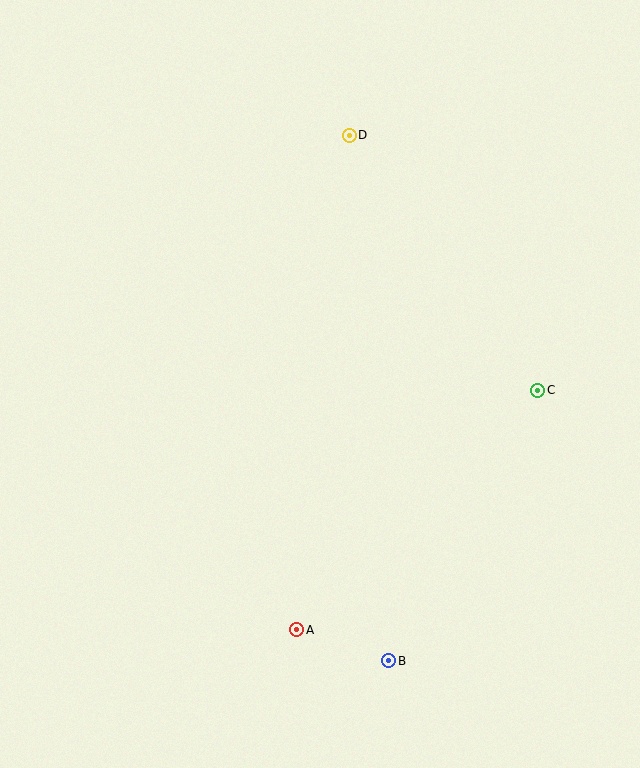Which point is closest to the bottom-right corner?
Point B is closest to the bottom-right corner.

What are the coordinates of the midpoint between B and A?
The midpoint between B and A is at (343, 645).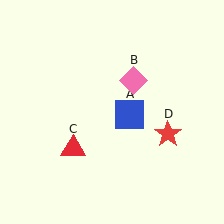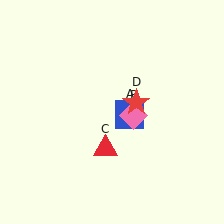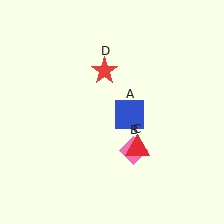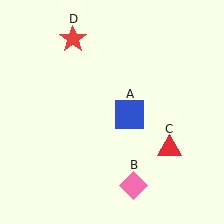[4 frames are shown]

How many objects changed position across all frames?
3 objects changed position: pink diamond (object B), red triangle (object C), red star (object D).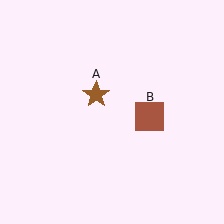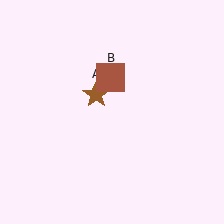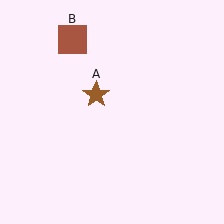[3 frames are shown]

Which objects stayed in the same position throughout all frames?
Brown star (object A) remained stationary.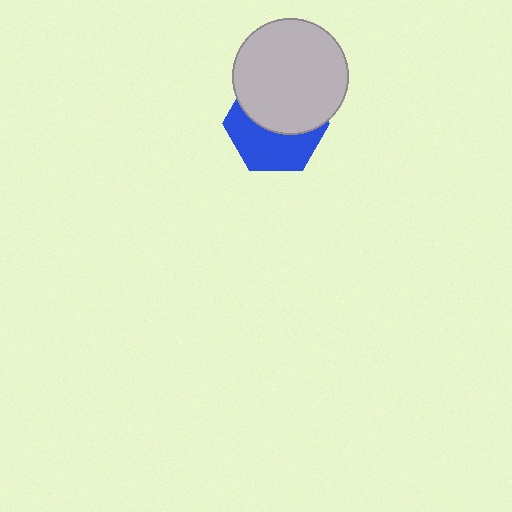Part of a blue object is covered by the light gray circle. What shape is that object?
It is a hexagon.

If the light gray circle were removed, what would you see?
You would see the complete blue hexagon.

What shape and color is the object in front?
The object in front is a light gray circle.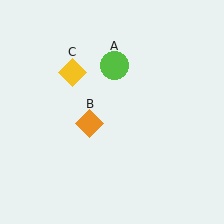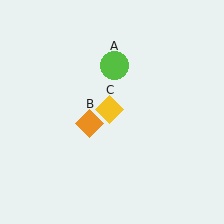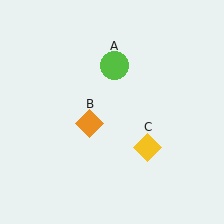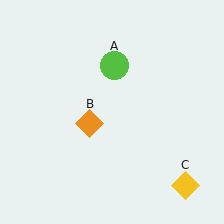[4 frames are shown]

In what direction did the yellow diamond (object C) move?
The yellow diamond (object C) moved down and to the right.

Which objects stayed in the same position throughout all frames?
Lime circle (object A) and orange diamond (object B) remained stationary.